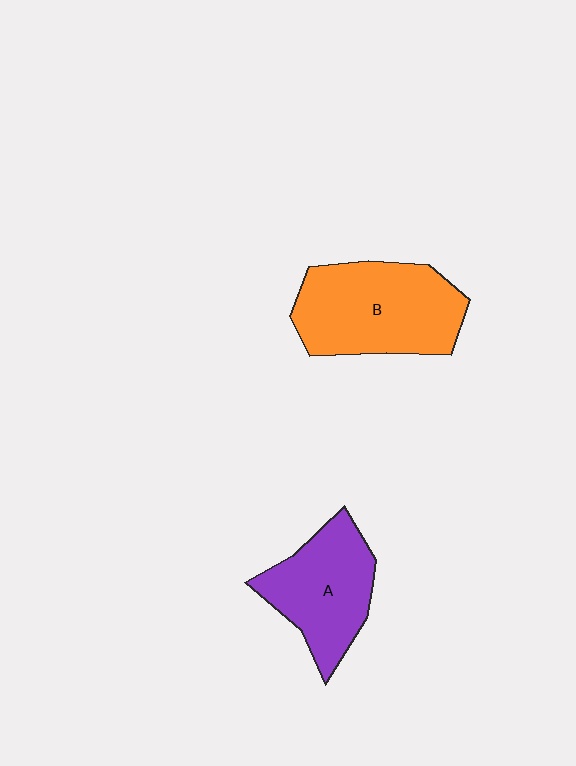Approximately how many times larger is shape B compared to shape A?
Approximately 1.3 times.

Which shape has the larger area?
Shape B (orange).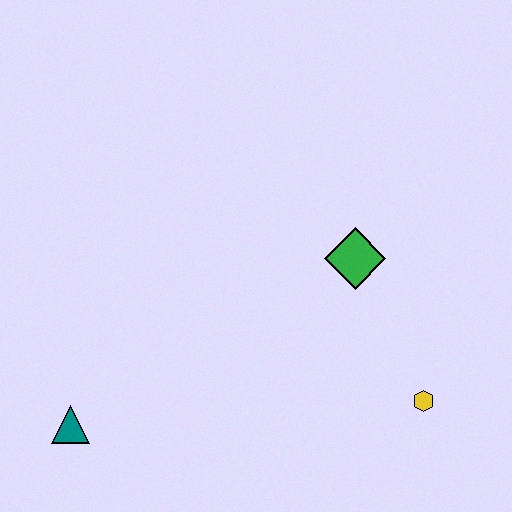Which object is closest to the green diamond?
The yellow hexagon is closest to the green diamond.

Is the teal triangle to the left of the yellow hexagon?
Yes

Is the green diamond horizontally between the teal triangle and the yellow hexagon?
Yes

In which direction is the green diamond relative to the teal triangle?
The green diamond is to the right of the teal triangle.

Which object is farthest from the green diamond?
The teal triangle is farthest from the green diamond.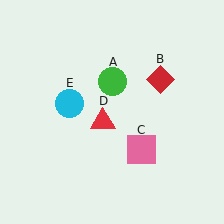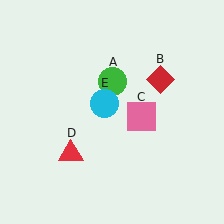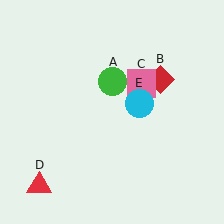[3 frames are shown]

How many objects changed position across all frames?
3 objects changed position: pink square (object C), red triangle (object D), cyan circle (object E).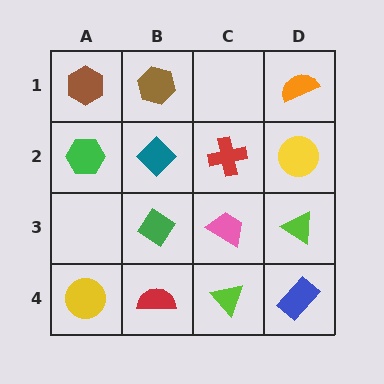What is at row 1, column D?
An orange semicircle.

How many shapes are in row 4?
4 shapes.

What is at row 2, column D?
A yellow circle.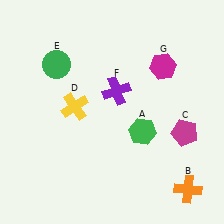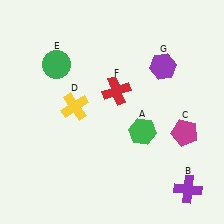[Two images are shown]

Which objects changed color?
B changed from orange to purple. F changed from purple to red. G changed from magenta to purple.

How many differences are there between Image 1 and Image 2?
There are 3 differences between the two images.